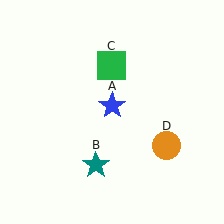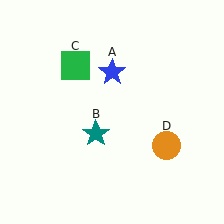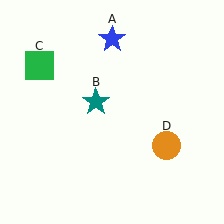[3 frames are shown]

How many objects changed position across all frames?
3 objects changed position: blue star (object A), teal star (object B), green square (object C).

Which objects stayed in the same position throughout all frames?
Orange circle (object D) remained stationary.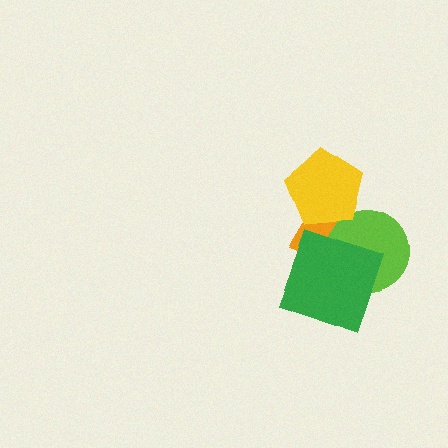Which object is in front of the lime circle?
The green square is in front of the lime circle.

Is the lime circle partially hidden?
Yes, it is partially covered by another shape.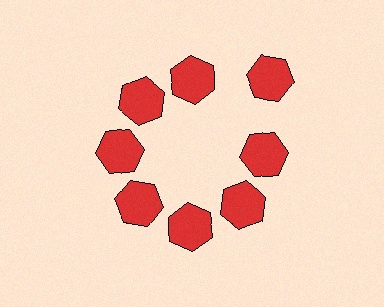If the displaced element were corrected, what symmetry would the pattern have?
It would have 8-fold rotational symmetry — the pattern would map onto itself every 45 degrees.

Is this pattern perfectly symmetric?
No. The 8 red hexagons are arranged in a ring, but one element near the 2 o'clock position is pushed outward from the center, breaking the 8-fold rotational symmetry.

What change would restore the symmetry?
The symmetry would be restored by moving it inward, back onto the ring so that all 8 hexagons sit at equal angles and equal distance from the center.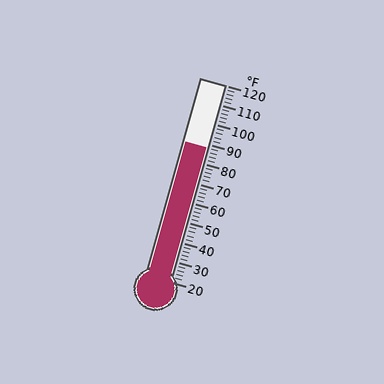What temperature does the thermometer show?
The thermometer shows approximately 88°F.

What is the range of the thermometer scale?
The thermometer scale ranges from 20°F to 120°F.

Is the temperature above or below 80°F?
The temperature is above 80°F.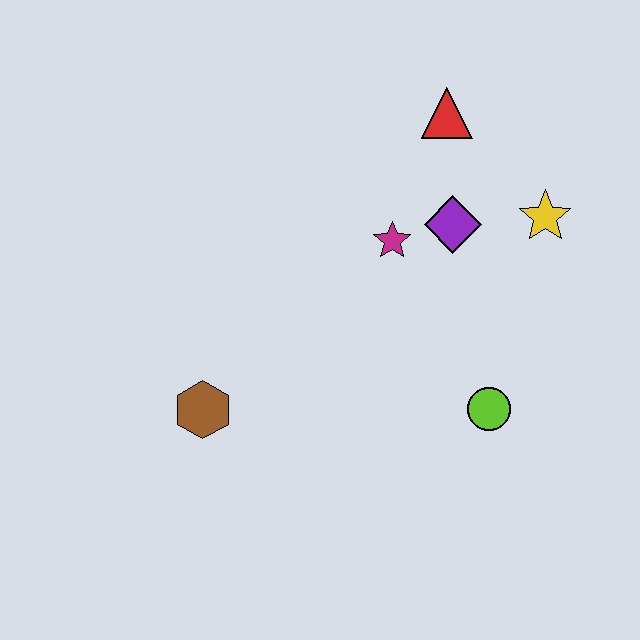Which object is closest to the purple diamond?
The magenta star is closest to the purple diamond.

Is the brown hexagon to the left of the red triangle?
Yes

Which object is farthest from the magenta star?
The brown hexagon is farthest from the magenta star.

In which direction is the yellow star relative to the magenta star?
The yellow star is to the right of the magenta star.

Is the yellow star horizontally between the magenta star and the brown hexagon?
No